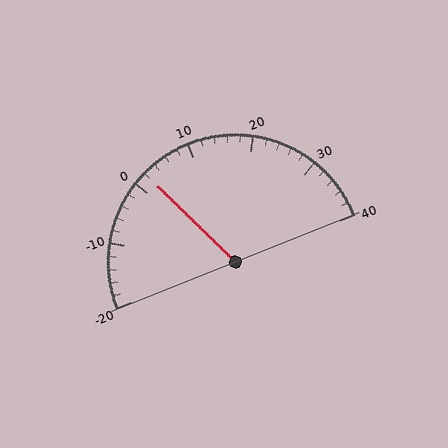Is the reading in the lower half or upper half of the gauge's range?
The reading is in the lower half of the range (-20 to 40).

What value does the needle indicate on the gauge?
The needle indicates approximately 2.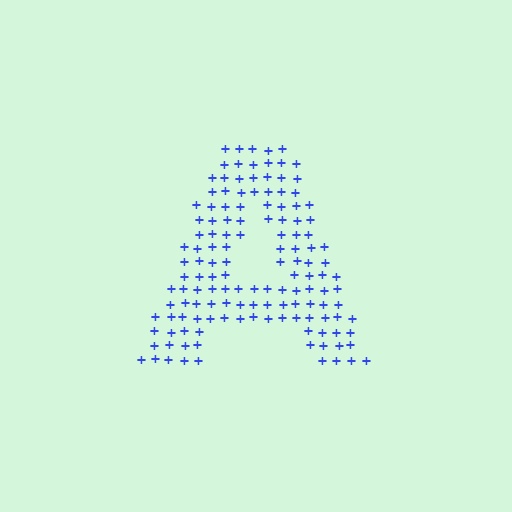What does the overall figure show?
The overall figure shows the letter A.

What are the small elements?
The small elements are plus signs.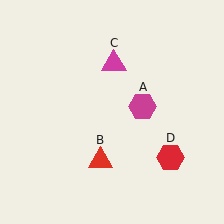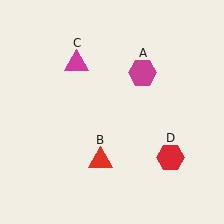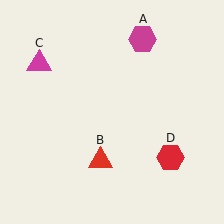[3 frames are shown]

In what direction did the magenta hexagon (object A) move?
The magenta hexagon (object A) moved up.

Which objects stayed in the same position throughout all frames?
Red triangle (object B) and red hexagon (object D) remained stationary.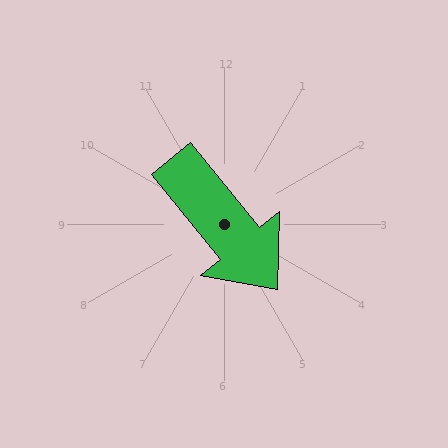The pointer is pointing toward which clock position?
Roughly 5 o'clock.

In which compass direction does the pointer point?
Southeast.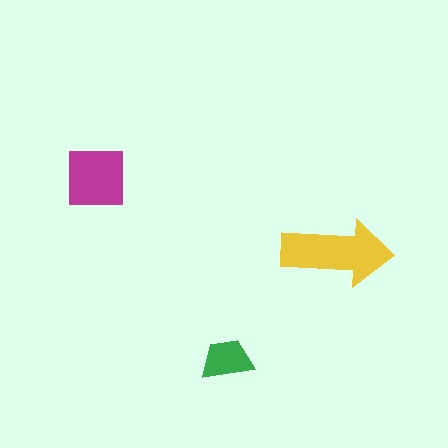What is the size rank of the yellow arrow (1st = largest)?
1st.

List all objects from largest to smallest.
The yellow arrow, the magenta square, the green trapezoid.